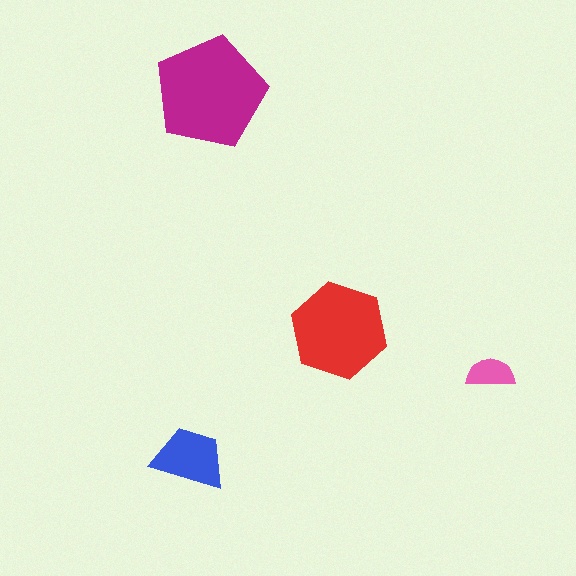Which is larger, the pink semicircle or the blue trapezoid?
The blue trapezoid.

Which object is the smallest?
The pink semicircle.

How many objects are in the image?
There are 4 objects in the image.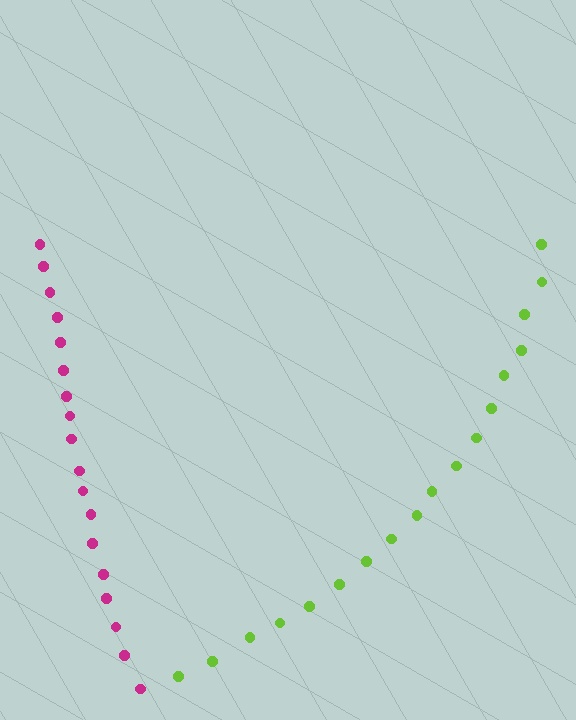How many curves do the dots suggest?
There are 2 distinct paths.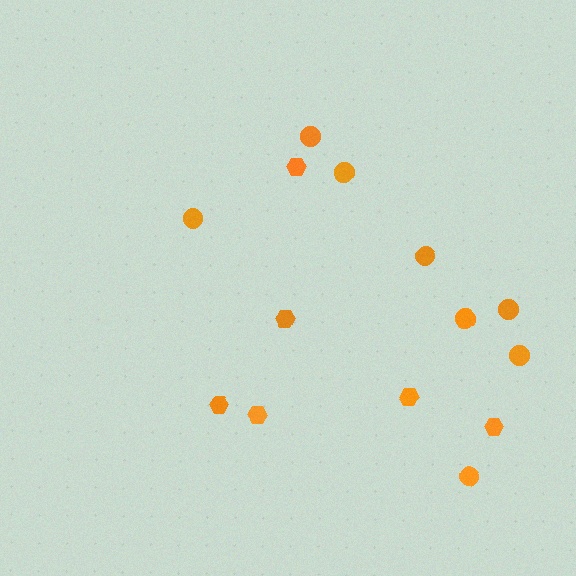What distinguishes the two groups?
There are 2 groups: one group of hexagons (6) and one group of circles (8).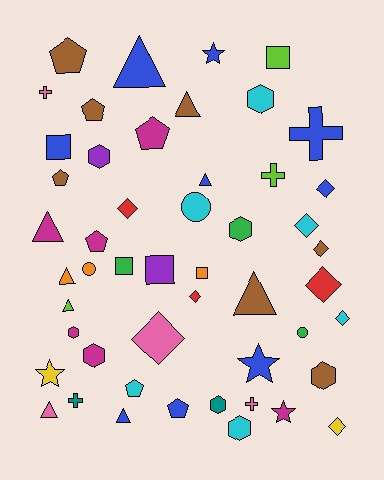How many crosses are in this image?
There are 5 crosses.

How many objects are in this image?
There are 50 objects.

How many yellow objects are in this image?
There are 2 yellow objects.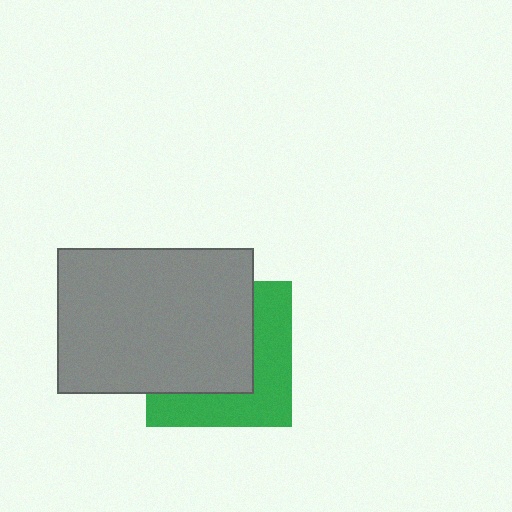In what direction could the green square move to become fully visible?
The green square could move toward the lower-right. That would shift it out from behind the gray rectangle entirely.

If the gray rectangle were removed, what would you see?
You would see the complete green square.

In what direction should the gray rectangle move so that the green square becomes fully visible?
The gray rectangle should move toward the upper-left. That is the shortest direction to clear the overlap and leave the green square fully visible.